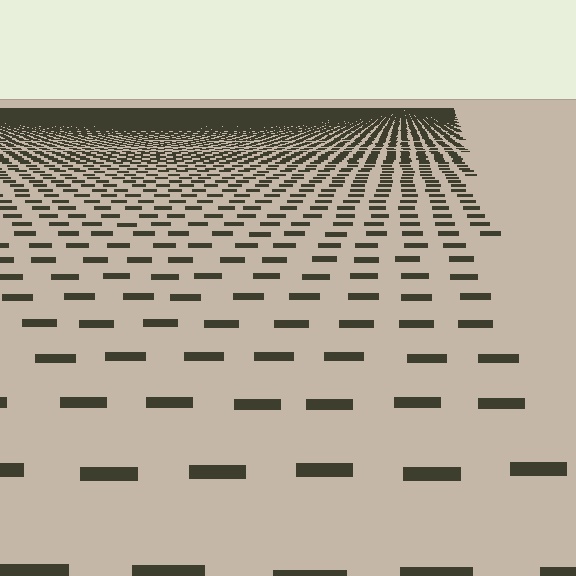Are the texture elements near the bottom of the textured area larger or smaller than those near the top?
Larger. Near the bottom, elements are closer to the viewer and appear at a bigger on-screen size.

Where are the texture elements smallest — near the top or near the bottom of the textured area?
Near the top.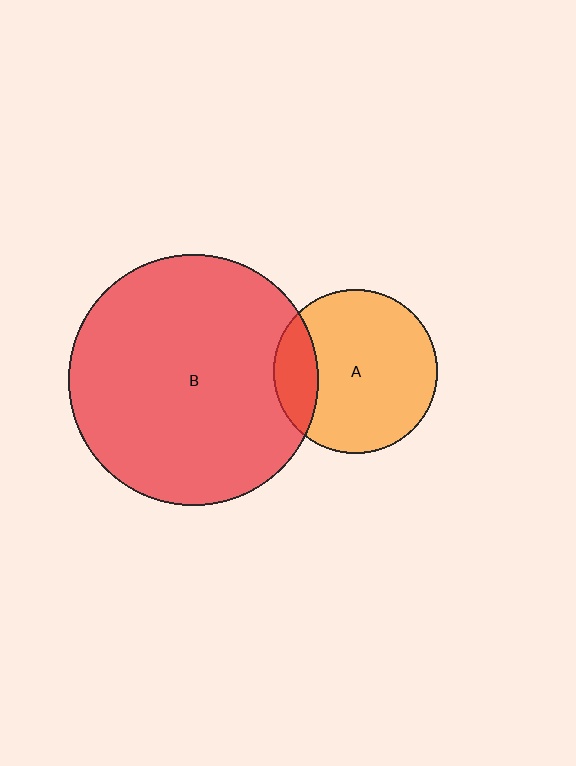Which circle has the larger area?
Circle B (red).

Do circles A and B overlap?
Yes.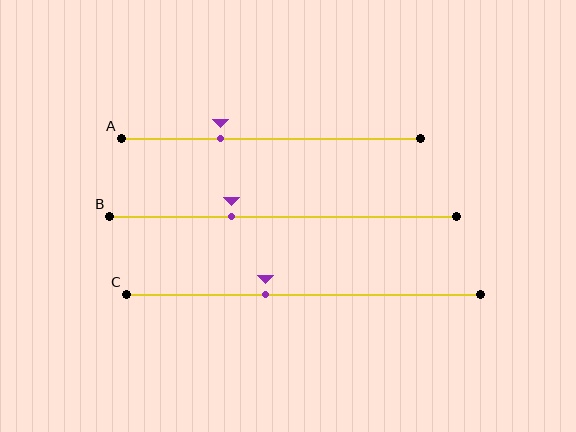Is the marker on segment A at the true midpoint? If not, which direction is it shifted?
No, the marker on segment A is shifted to the left by about 17% of the segment length.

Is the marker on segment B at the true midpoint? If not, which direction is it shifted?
No, the marker on segment B is shifted to the left by about 15% of the segment length.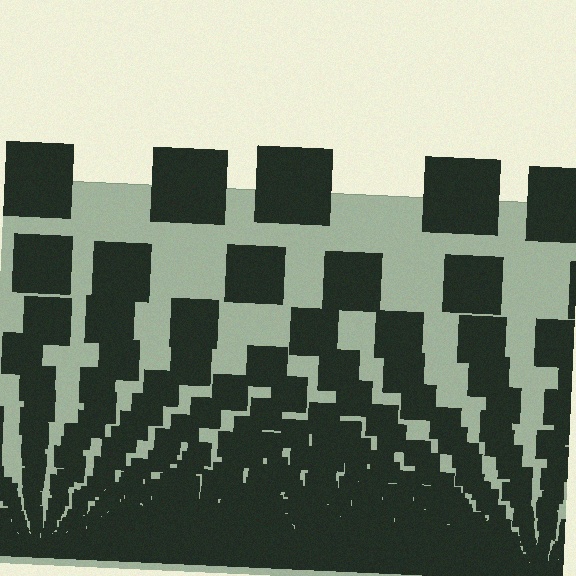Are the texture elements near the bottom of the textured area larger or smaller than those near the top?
Smaller. The gradient is inverted — elements near the bottom are smaller and denser.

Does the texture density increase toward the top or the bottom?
Density increases toward the bottom.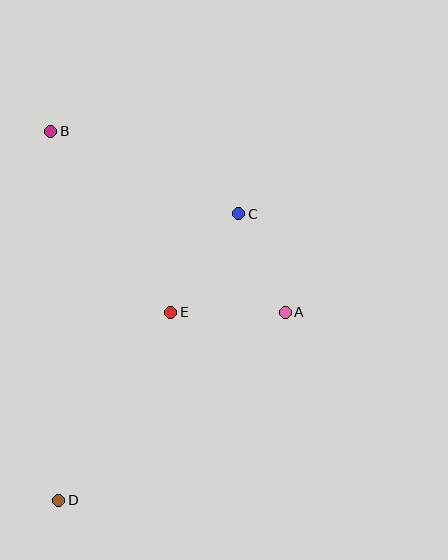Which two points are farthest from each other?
Points B and D are farthest from each other.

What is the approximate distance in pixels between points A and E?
The distance between A and E is approximately 114 pixels.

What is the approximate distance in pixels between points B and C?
The distance between B and C is approximately 205 pixels.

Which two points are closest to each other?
Points A and C are closest to each other.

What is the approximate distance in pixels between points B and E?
The distance between B and E is approximately 217 pixels.